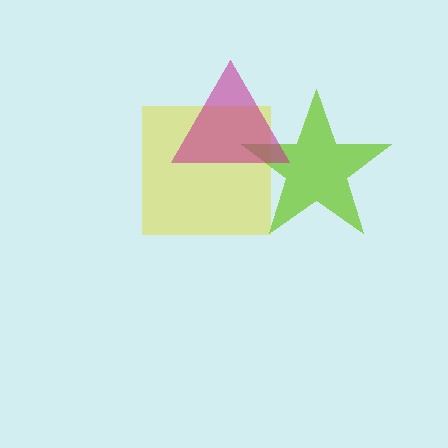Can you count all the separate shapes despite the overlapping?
Yes, there are 3 separate shapes.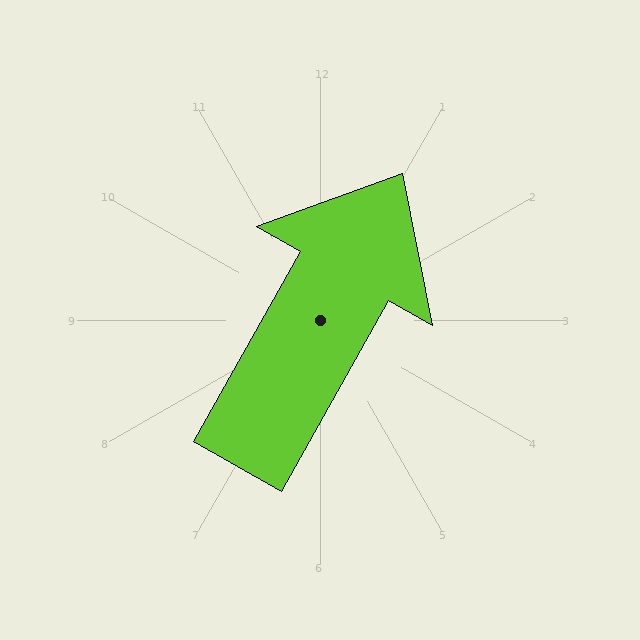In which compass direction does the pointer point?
Northeast.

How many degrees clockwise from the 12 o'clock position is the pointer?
Approximately 29 degrees.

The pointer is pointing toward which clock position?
Roughly 1 o'clock.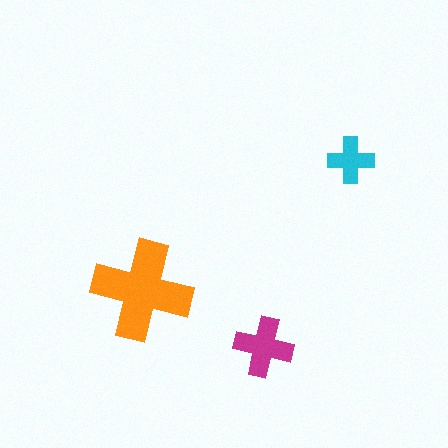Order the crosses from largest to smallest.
the orange one, the magenta one, the cyan one.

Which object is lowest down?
The magenta cross is bottommost.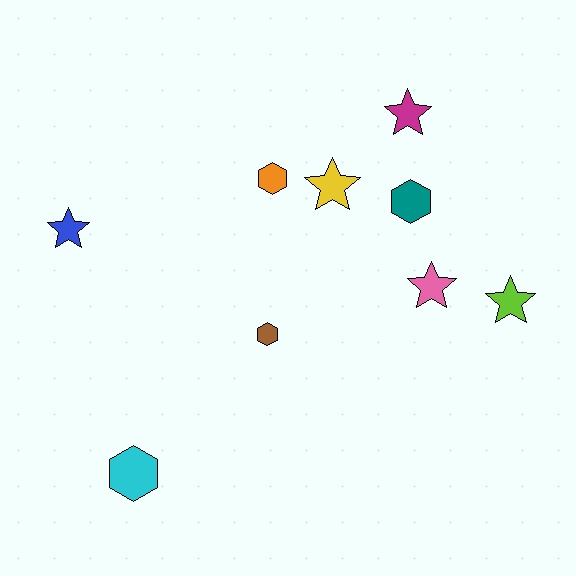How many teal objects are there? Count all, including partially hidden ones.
There is 1 teal object.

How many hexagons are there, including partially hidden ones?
There are 4 hexagons.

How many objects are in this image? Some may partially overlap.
There are 9 objects.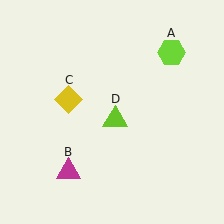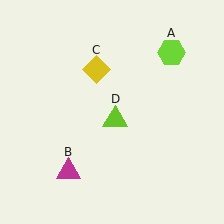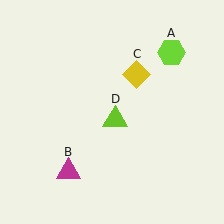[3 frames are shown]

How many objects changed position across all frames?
1 object changed position: yellow diamond (object C).